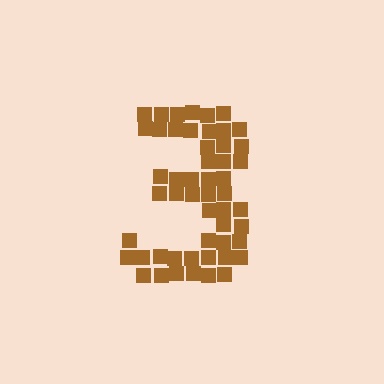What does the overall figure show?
The overall figure shows the digit 3.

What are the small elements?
The small elements are squares.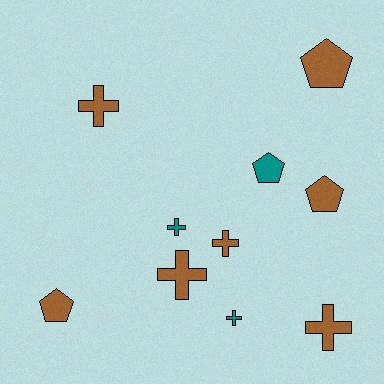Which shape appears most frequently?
Cross, with 6 objects.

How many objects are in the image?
There are 10 objects.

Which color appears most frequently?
Brown, with 7 objects.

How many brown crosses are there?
There are 4 brown crosses.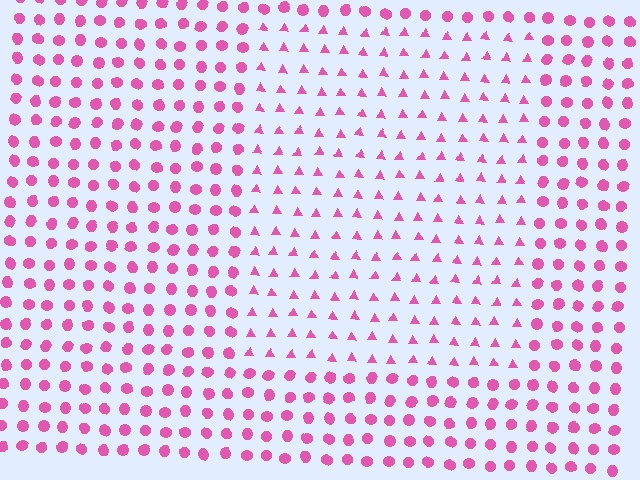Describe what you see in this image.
The image is filled with small pink elements arranged in a uniform grid. A rectangle-shaped region contains triangles, while the surrounding area contains circles. The boundary is defined purely by the change in element shape.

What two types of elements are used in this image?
The image uses triangles inside the rectangle region and circles outside it.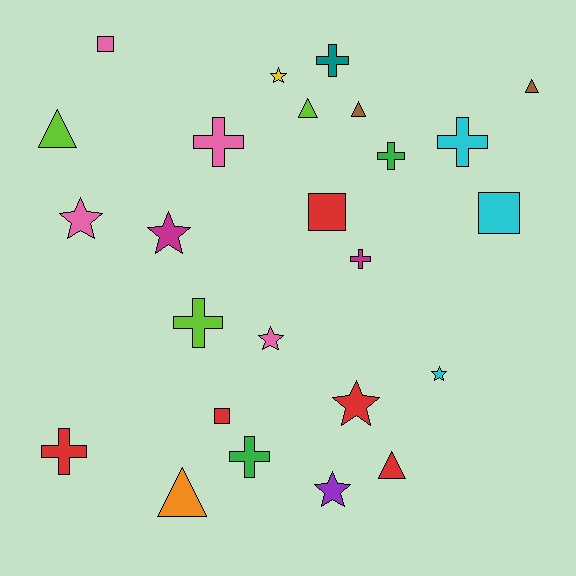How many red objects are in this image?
There are 5 red objects.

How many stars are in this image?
There are 7 stars.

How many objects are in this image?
There are 25 objects.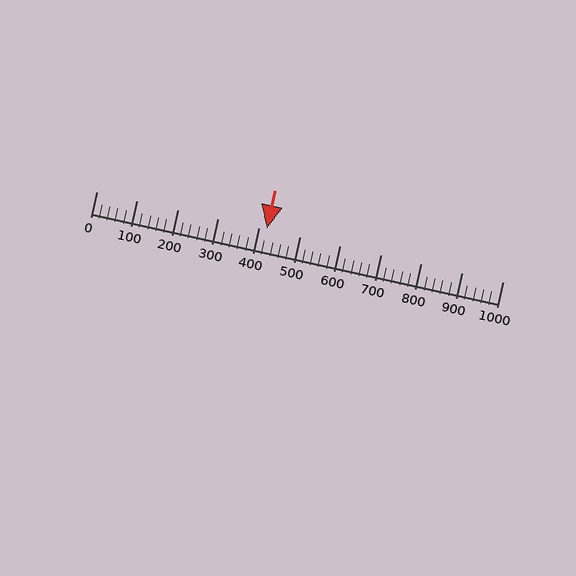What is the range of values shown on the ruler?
The ruler shows values from 0 to 1000.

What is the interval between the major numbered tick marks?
The major tick marks are spaced 100 units apart.